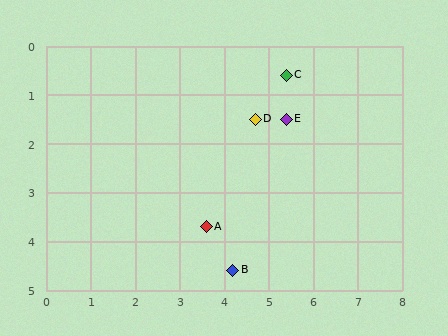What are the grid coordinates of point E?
Point E is at approximately (5.4, 1.5).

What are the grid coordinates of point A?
Point A is at approximately (3.6, 3.7).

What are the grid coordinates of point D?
Point D is at approximately (4.7, 1.5).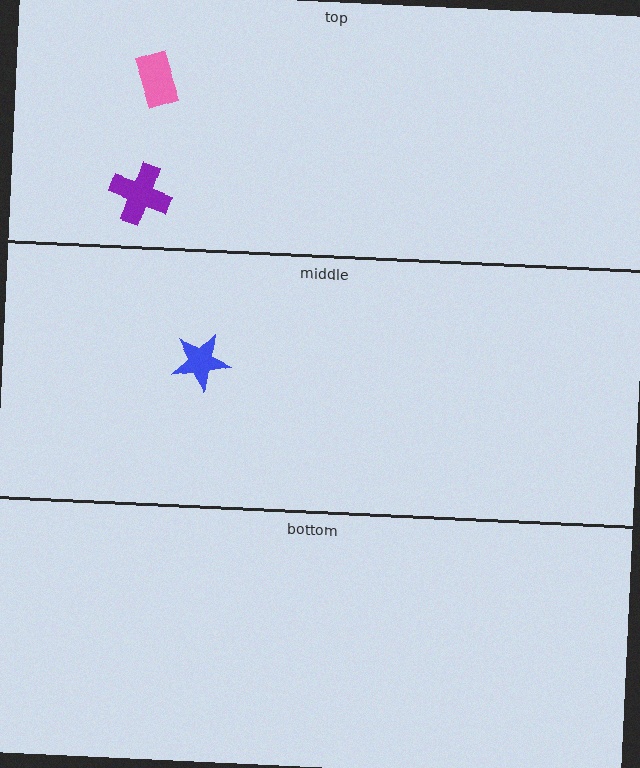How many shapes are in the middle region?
1.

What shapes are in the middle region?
The blue star.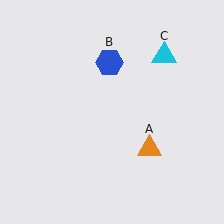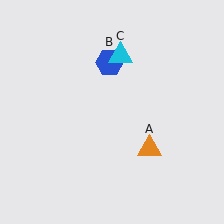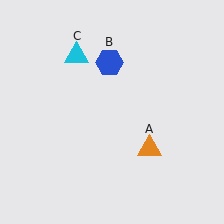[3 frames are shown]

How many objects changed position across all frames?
1 object changed position: cyan triangle (object C).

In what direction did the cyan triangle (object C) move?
The cyan triangle (object C) moved left.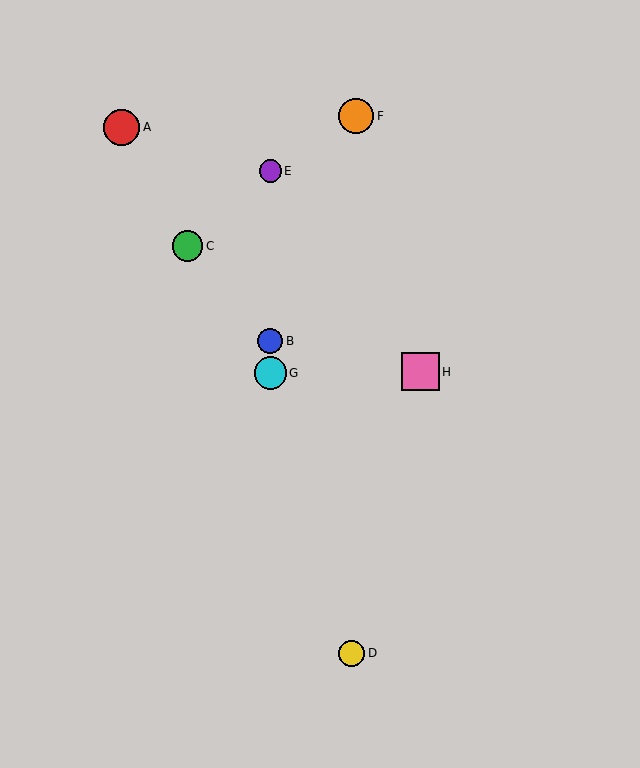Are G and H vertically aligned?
No, G is at x≈270 and H is at x≈420.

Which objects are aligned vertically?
Objects B, E, G are aligned vertically.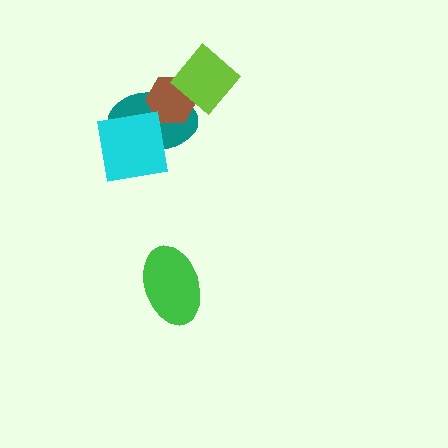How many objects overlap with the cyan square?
1 object overlaps with the cyan square.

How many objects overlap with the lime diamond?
2 objects overlap with the lime diamond.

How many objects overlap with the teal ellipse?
3 objects overlap with the teal ellipse.